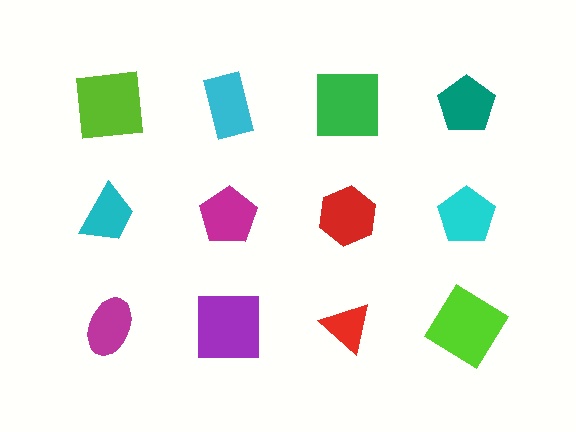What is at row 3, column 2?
A purple square.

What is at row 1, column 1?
A lime square.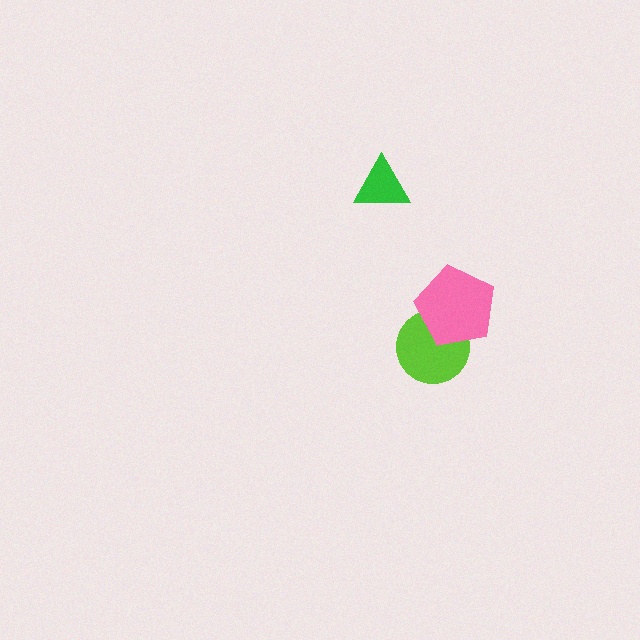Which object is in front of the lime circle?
The pink pentagon is in front of the lime circle.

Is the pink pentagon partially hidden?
No, no other shape covers it.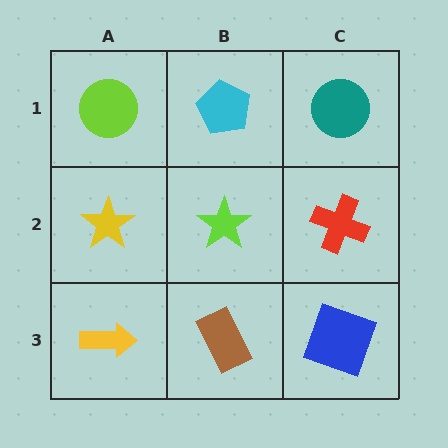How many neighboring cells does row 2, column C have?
3.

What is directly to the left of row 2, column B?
A yellow star.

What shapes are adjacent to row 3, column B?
A lime star (row 2, column B), a yellow arrow (row 3, column A), a blue square (row 3, column C).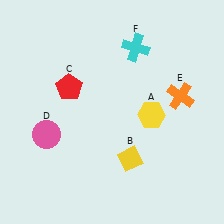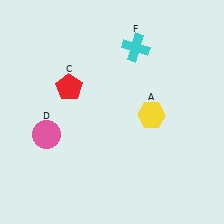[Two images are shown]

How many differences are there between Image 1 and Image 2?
There are 2 differences between the two images.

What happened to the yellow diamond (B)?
The yellow diamond (B) was removed in Image 2. It was in the bottom-right area of Image 1.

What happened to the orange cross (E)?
The orange cross (E) was removed in Image 2. It was in the top-right area of Image 1.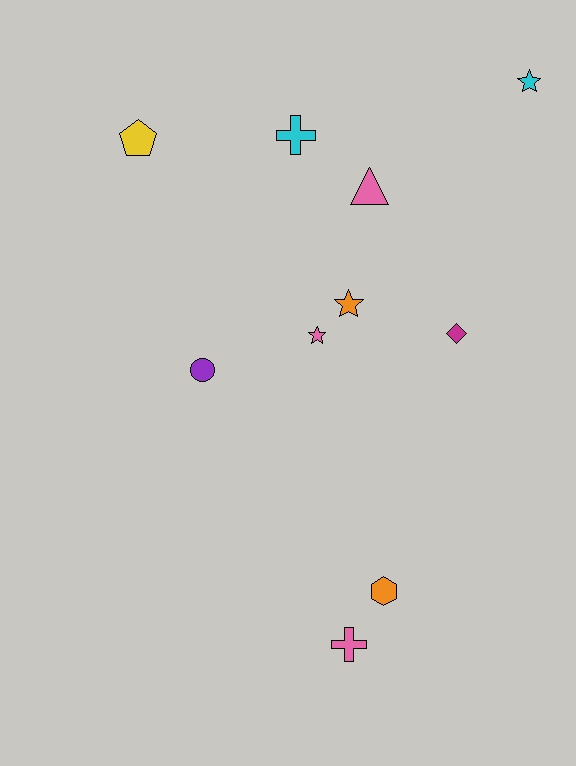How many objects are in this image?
There are 10 objects.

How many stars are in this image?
There are 3 stars.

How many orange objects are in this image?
There are 2 orange objects.